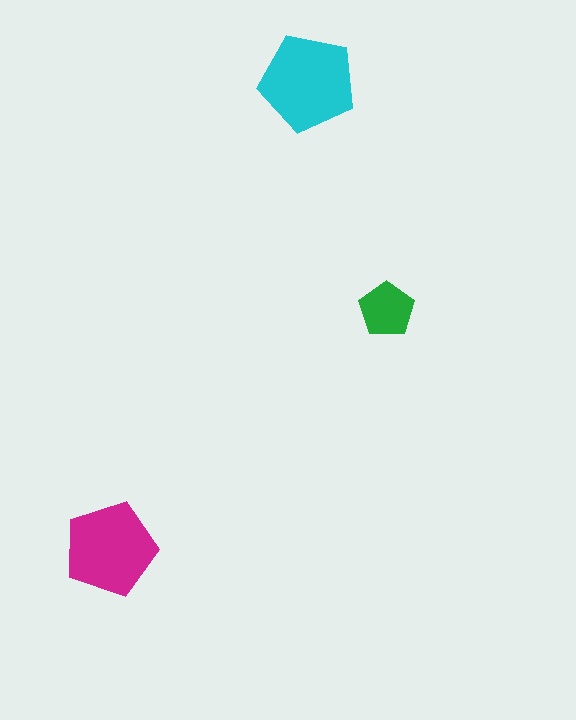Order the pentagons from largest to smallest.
the cyan one, the magenta one, the green one.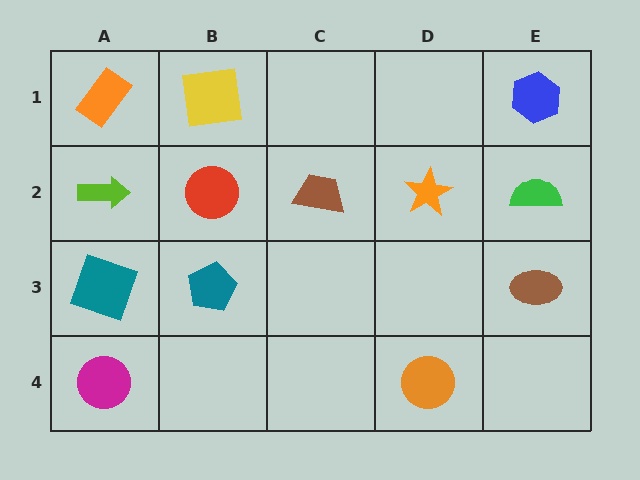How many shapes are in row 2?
5 shapes.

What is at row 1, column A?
An orange rectangle.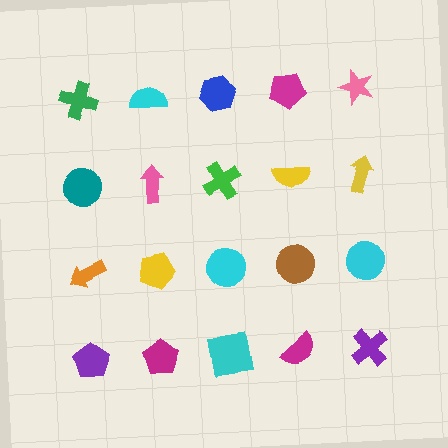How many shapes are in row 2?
5 shapes.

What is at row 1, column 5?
A pink star.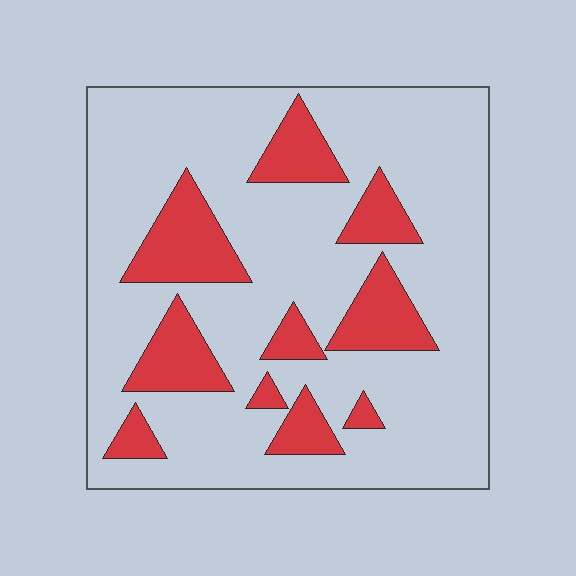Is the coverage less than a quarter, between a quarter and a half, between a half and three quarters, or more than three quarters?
Less than a quarter.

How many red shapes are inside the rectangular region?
10.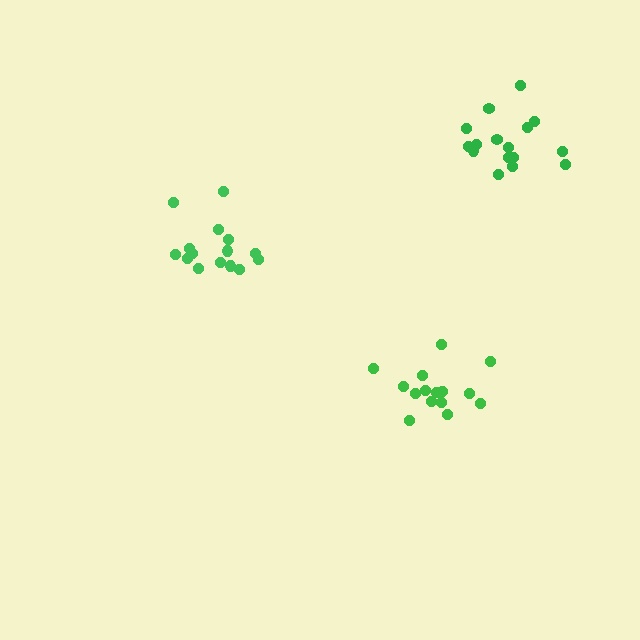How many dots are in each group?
Group 1: 15 dots, Group 2: 16 dots, Group 3: 15 dots (46 total).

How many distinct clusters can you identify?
There are 3 distinct clusters.